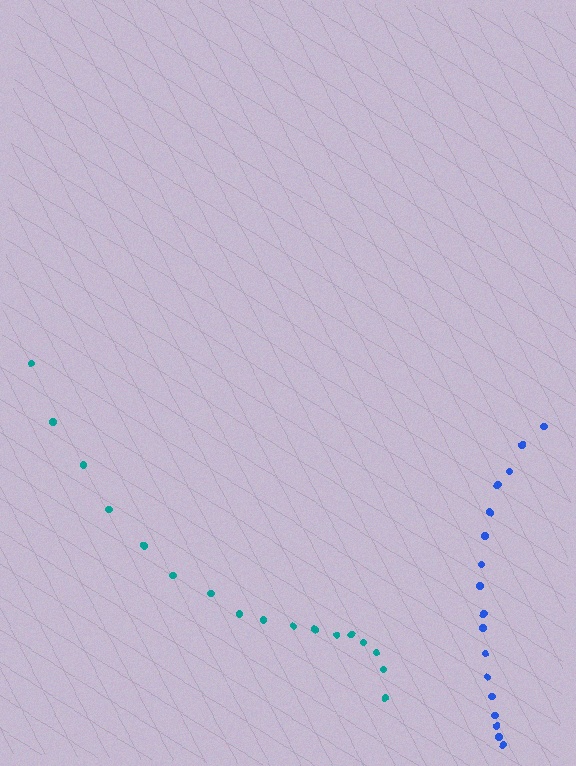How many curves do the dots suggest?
There are 2 distinct paths.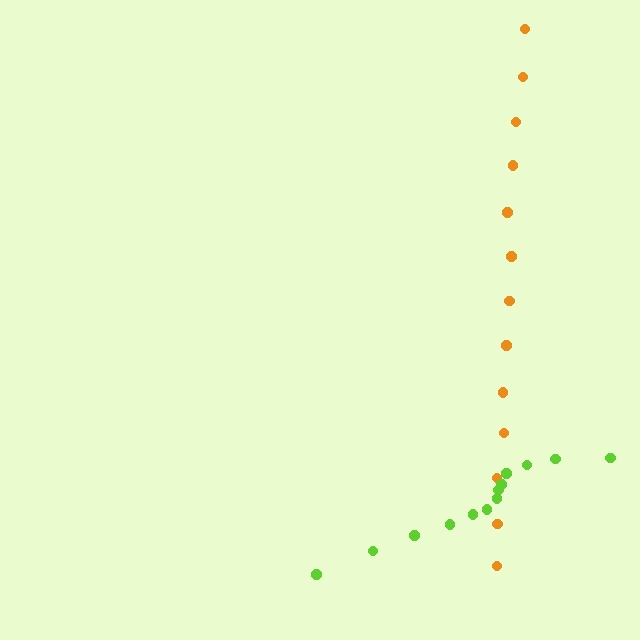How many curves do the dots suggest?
There are 2 distinct paths.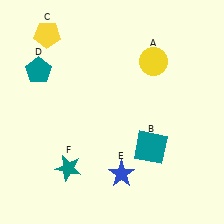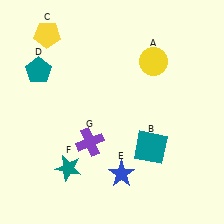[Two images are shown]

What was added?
A purple cross (G) was added in Image 2.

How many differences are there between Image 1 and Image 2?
There is 1 difference between the two images.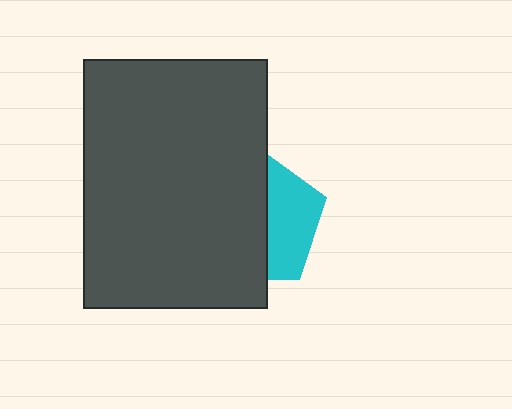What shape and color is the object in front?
The object in front is a dark gray rectangle.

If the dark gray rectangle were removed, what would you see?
You would see the complete cyan pentagon.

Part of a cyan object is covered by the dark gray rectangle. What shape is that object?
It is a pentagon.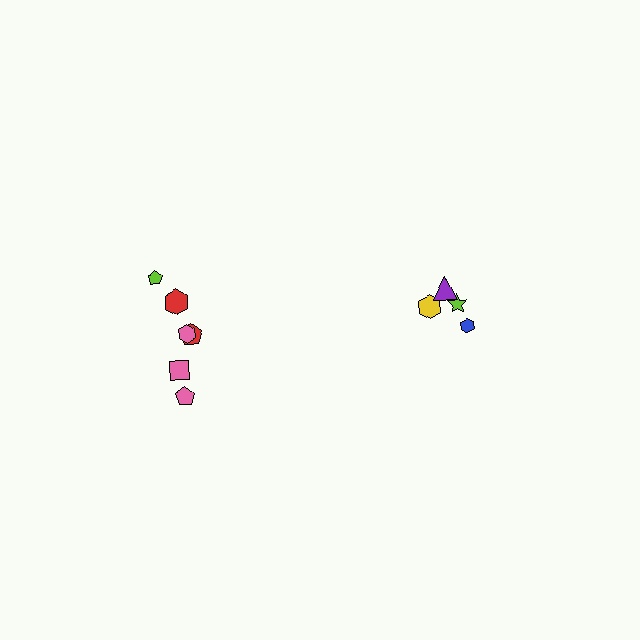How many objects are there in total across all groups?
There are 10 objects.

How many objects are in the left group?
There are 6 objects.